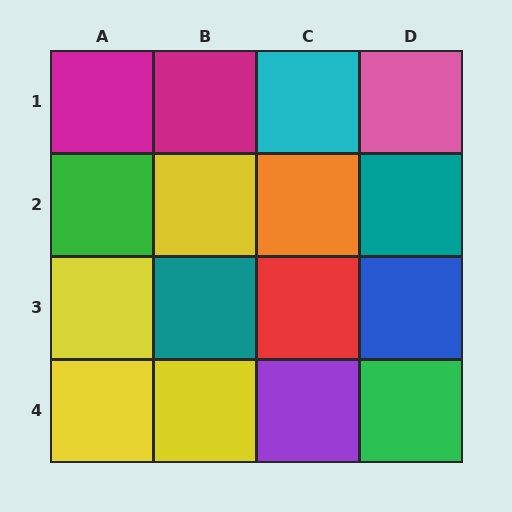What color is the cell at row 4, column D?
Green.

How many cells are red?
1 cell is red.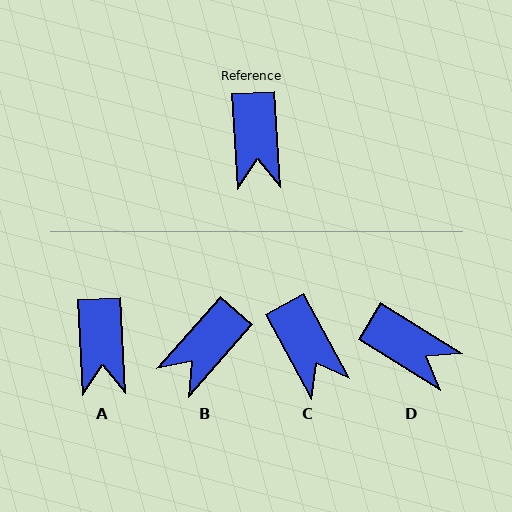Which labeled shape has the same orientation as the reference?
A.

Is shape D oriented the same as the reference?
No, it is off by about 55 degrees.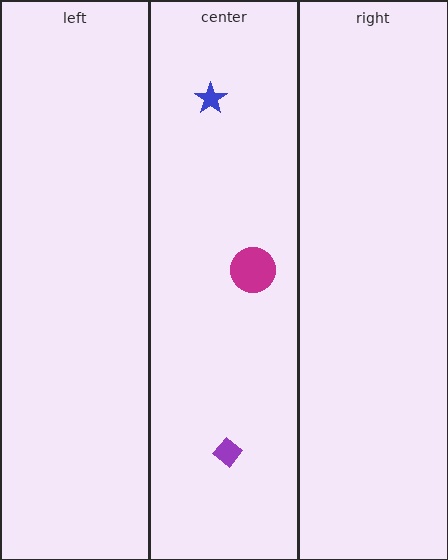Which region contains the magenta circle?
The center region.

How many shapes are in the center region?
3.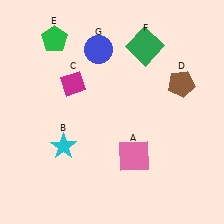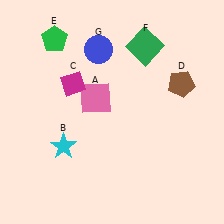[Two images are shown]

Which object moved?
The pink square (A) moved up.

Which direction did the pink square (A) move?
The pink square (A) moved up.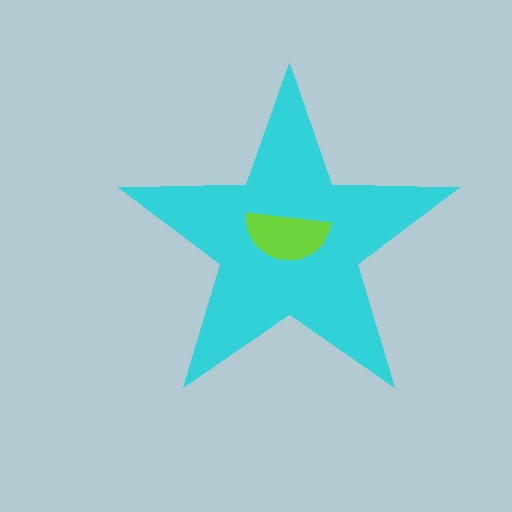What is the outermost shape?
The cyan star.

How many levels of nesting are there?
2.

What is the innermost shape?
The lime semicircle.